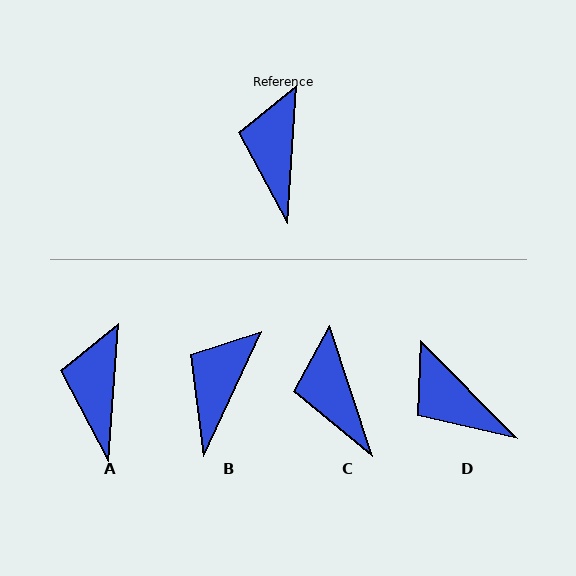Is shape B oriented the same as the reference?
No, it is off by about 21 degrees.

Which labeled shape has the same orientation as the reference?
A.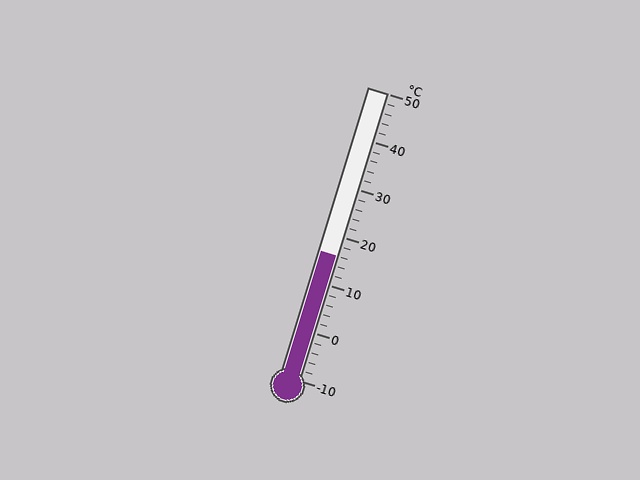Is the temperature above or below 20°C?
The temperature is below 20°C.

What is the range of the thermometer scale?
The thermometer scale ranges from -10°C to 50°C.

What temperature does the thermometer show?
The thermometer shows approximately 16°C.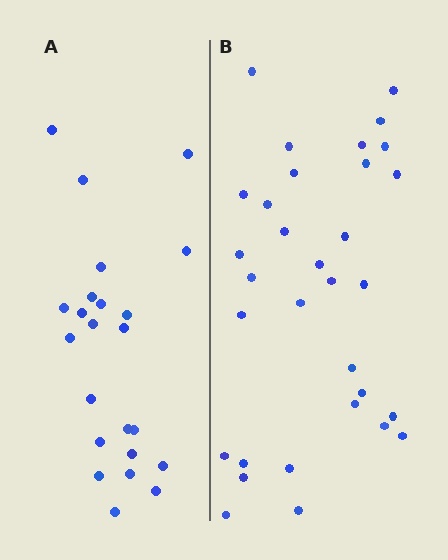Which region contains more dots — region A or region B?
Region B (the right region) has more dots.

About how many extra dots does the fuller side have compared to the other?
Region B has roughly 8 or so more dots than region A.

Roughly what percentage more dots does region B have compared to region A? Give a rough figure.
About 40% more.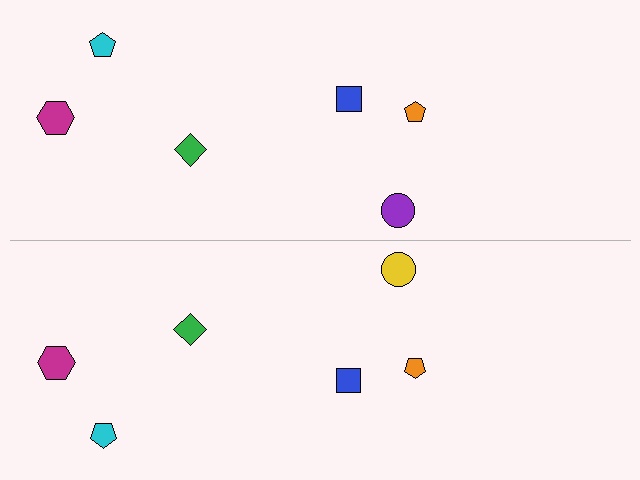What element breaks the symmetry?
The yellow circle on the bottom side breaks the symmetry — its mirror counterpart is purple.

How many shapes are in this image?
There are 12 shapes in this image.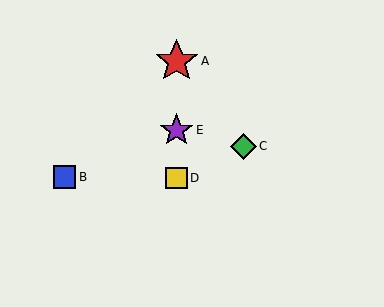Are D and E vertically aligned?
Yes, both are at x≈177.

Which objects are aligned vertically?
Objects A, D, E are aligned vertically.